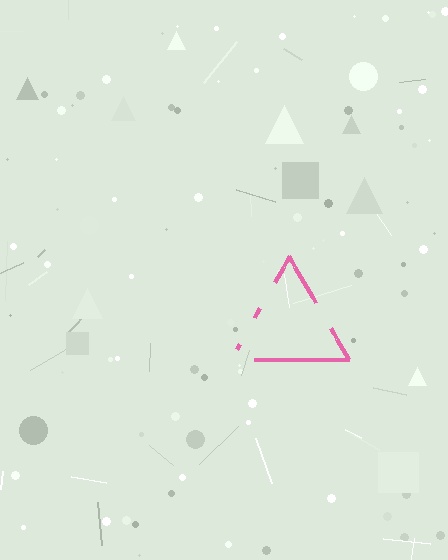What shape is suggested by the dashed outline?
The dashed outline suggests a triangle.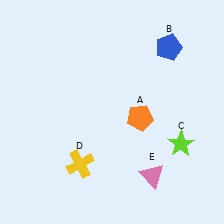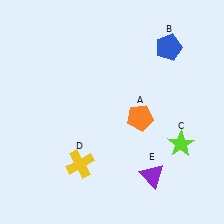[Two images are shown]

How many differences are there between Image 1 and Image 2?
There is 1 difference between the two images.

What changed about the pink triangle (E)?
In Image 1, E is pink. In Image 2, it changed to purple.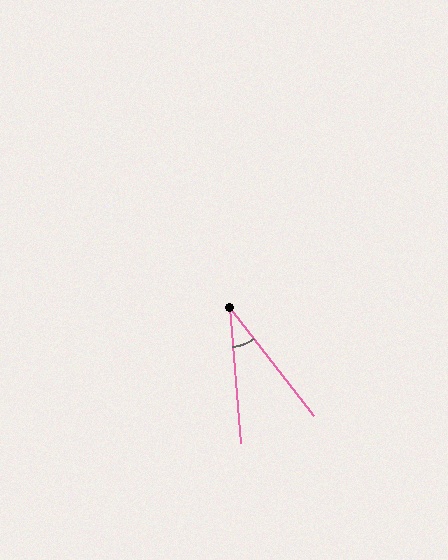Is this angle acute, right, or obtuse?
It is acute.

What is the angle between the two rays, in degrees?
Approximately 33 degrees.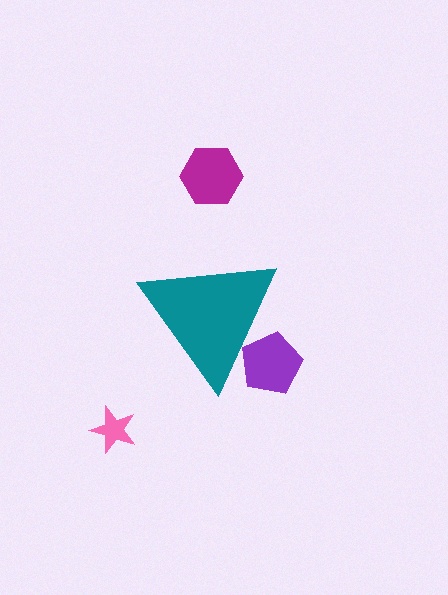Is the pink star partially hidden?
No, the pink star is fully visible.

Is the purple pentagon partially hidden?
Yes, the purple pentagon is partially hidden behind the teal triangle.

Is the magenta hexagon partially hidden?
No, the magenta hexagon is fully visible.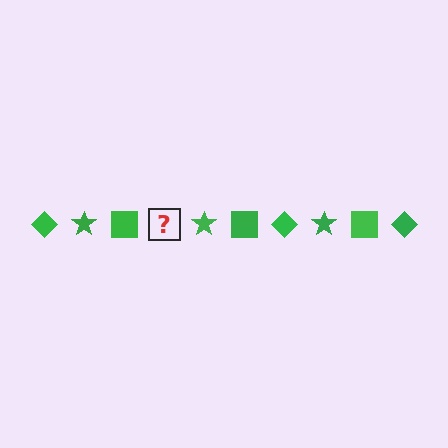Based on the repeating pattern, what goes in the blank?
The blank should be a green diamond.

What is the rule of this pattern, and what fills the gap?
The rule is that the pattern cycles through diamond, star, square shapes in green. The gap should be filled with a green diamond.